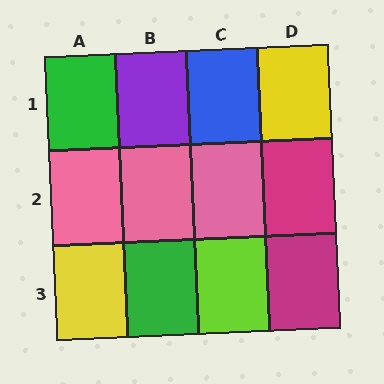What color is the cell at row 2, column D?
Magenta.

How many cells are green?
2 cells are green.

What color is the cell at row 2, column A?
Pink.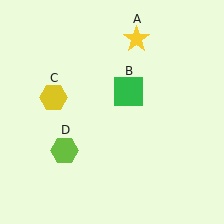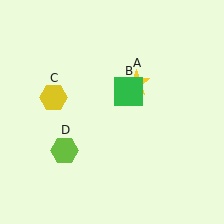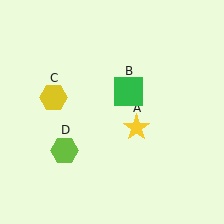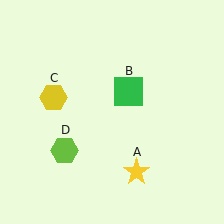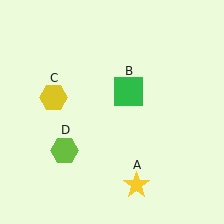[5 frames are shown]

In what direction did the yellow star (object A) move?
The yellow star (object A) moved down.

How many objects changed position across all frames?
1 object changed position: yellow star (object A).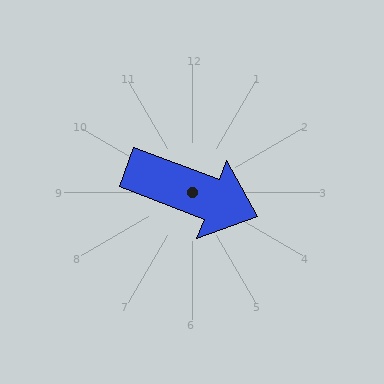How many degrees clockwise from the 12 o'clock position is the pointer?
Approximately 111 degrees.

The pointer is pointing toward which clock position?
Roughly 4 o'clock.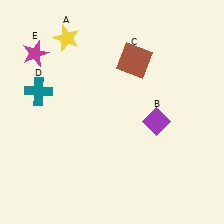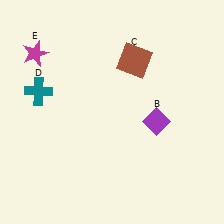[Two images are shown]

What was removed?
The yellow star (A) was removed in Image 2.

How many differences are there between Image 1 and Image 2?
There is 1 difference between the two images.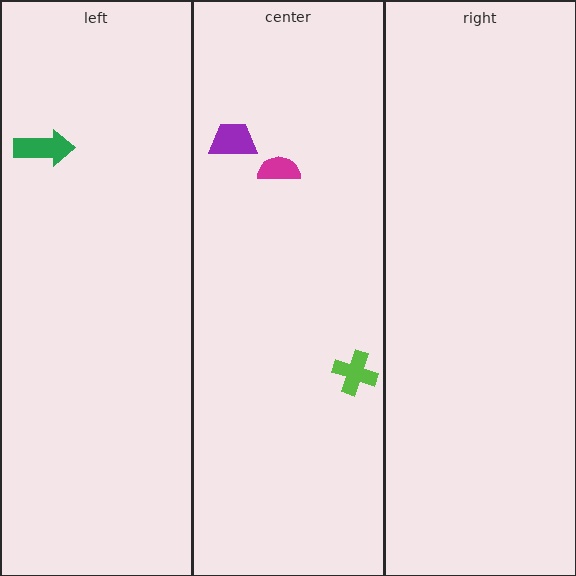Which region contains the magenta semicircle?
The center region.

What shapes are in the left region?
The green arrow.